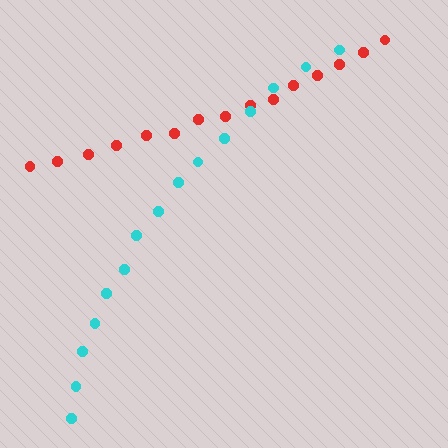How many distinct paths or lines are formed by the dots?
There are 2 distinct paths.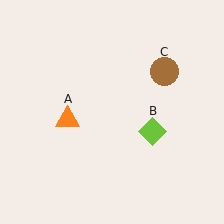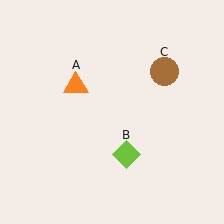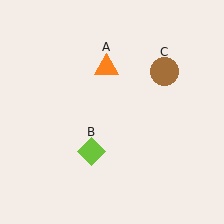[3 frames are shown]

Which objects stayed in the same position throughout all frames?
Brown circle (object C) remained stationary.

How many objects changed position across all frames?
2 objects changed position: orange triangle (object A), lime diamond (object B).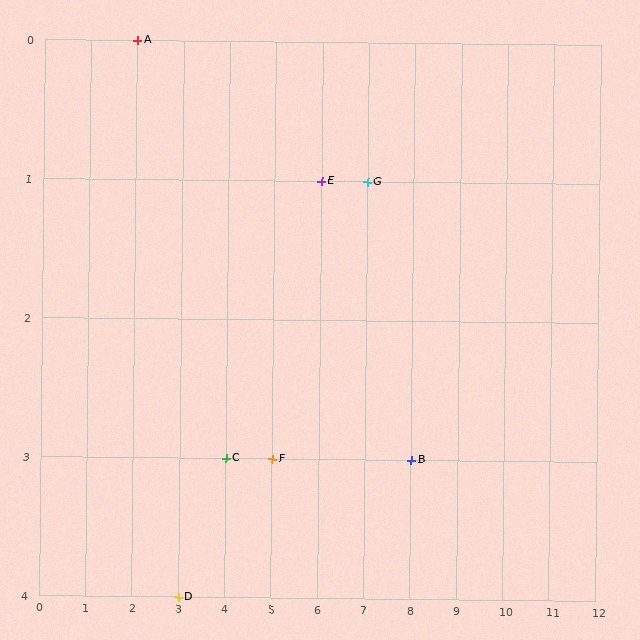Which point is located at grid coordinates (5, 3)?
Point F is at (5, 3).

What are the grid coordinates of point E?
Point E is at grid coordinates (6, 1).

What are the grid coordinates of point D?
Point D is at grid coordinates (3, 4).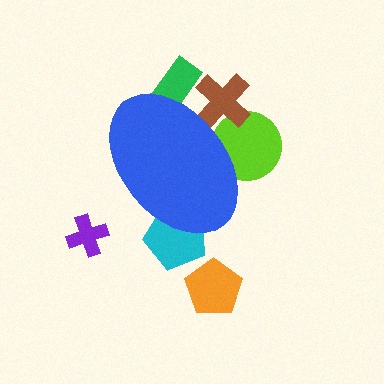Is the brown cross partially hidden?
Yes, the brown cross is partially hidden behind the blue ellipse.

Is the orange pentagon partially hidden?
No, the orange pentagon is fully visible.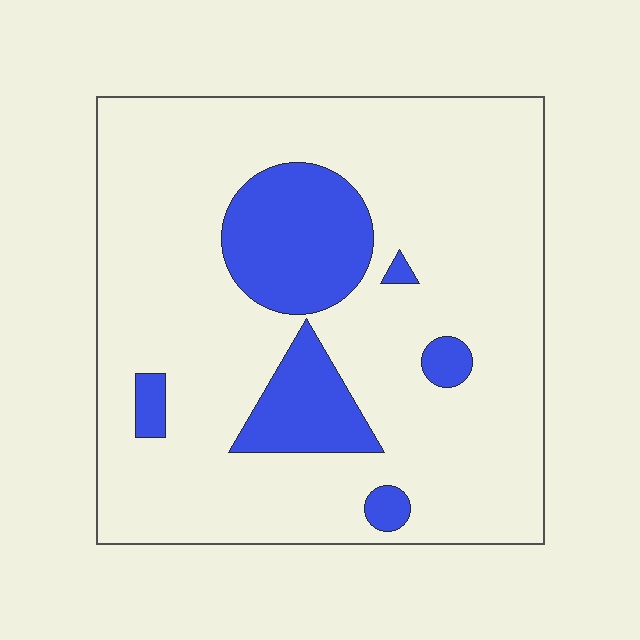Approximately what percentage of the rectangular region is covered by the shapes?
Approximately 20%.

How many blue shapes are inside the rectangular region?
6.